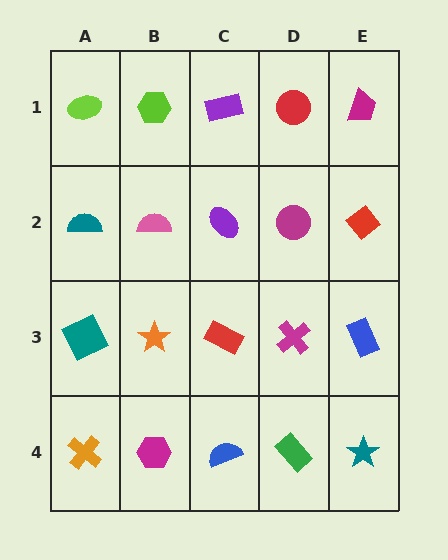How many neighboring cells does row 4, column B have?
3.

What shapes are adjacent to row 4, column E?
A blue rectangle (row 3, column E), a green rectangle (row 4, column D).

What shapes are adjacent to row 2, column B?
A lime hexagon (row 1, column B), an orange star (row 3, column B), a teal semicircle (row 2, column A), a purple ellipse (row 2, column C).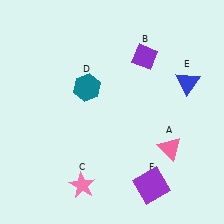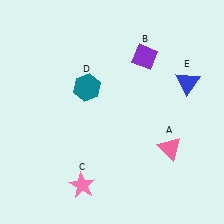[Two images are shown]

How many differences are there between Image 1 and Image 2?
There is 1 difference between the two images.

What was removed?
The purple square (F) was removed in Image 2.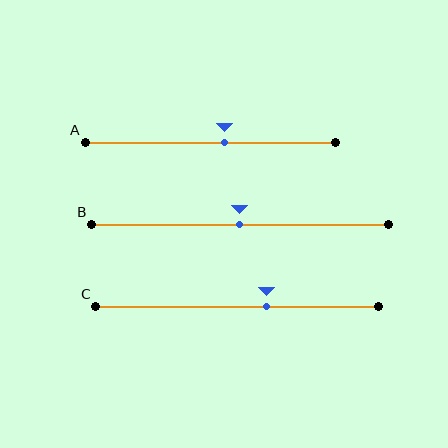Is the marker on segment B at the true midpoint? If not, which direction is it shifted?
Yes, the marker on segment B is at the true midpoint.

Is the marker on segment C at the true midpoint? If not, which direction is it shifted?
No, the marker on segment C is shifted to the right by about 10% of the segment length.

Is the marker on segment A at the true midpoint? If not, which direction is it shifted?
No, the marker on segment A is shifted to the right by about 6% of the segment length.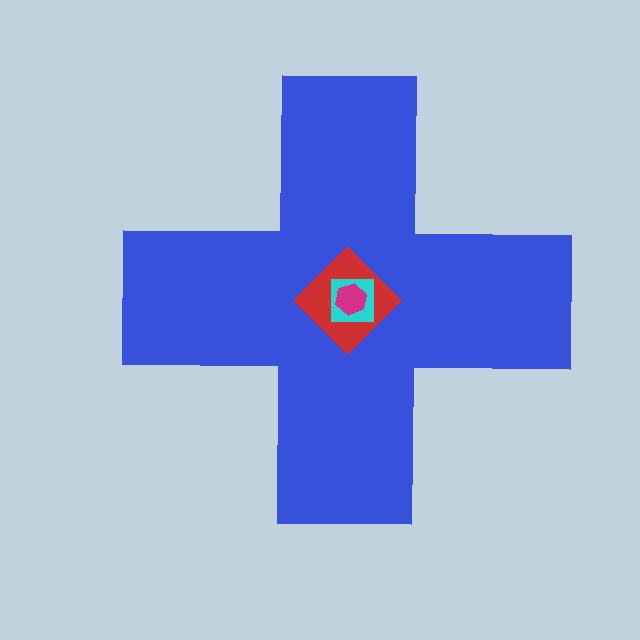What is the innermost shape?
The magenta hexagon.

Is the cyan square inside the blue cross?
Yes.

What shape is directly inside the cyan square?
The magenta hexagon.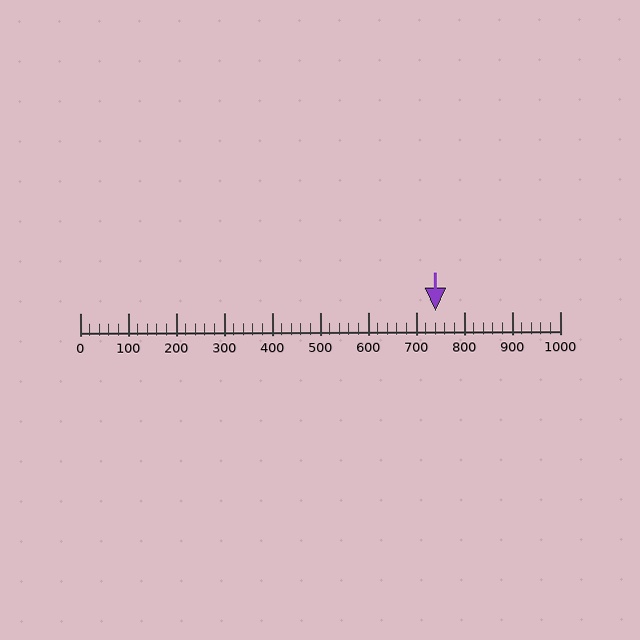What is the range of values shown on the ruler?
The ruler shows values from 0 to 1000.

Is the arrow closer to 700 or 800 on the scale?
The arrow is closer to 700.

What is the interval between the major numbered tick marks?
The major tick marks are spaced 100 units apart.